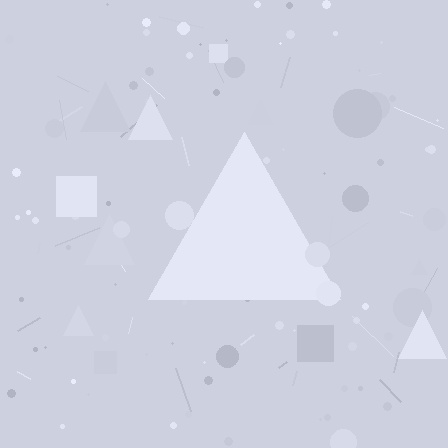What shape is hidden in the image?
A triangle is hidden in the image.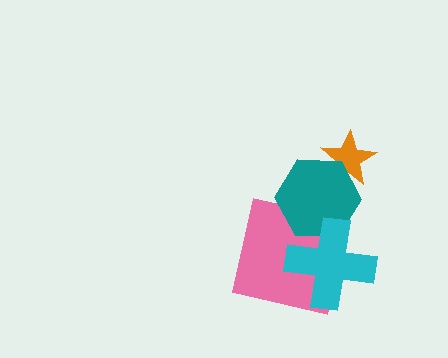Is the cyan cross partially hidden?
No, no other shape covers it.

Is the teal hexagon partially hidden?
Yes, it is partially covered by another shape.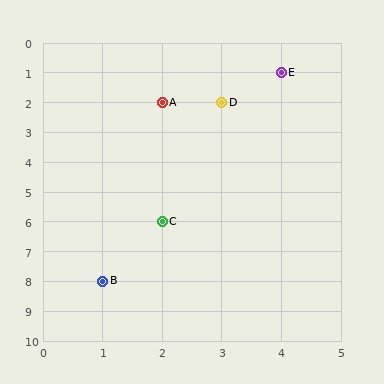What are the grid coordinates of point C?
Point C is at grid coordinates (2, 6).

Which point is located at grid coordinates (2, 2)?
Point A is at (2, 2).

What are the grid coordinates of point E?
Point E is at grid coordinates (4, 1).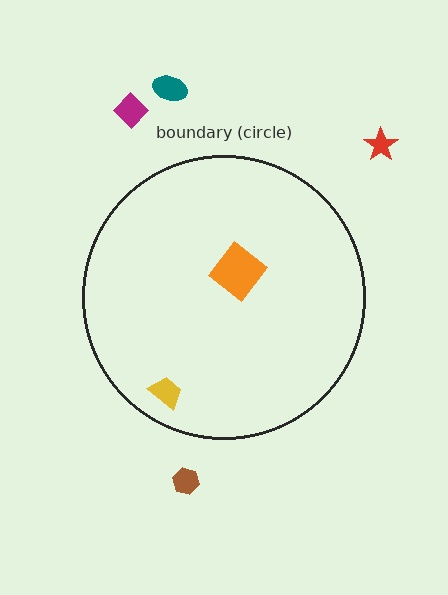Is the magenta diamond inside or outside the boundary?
Outside.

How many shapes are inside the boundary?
2 inside, 4 outside.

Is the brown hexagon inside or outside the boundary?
Outside.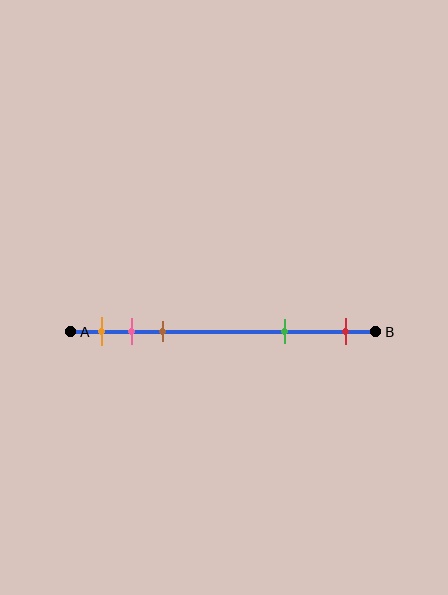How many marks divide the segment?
There are 5 marks dividing the segment.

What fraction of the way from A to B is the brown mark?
The brown mark is approximately 30% (0.3) of the way from A to B.